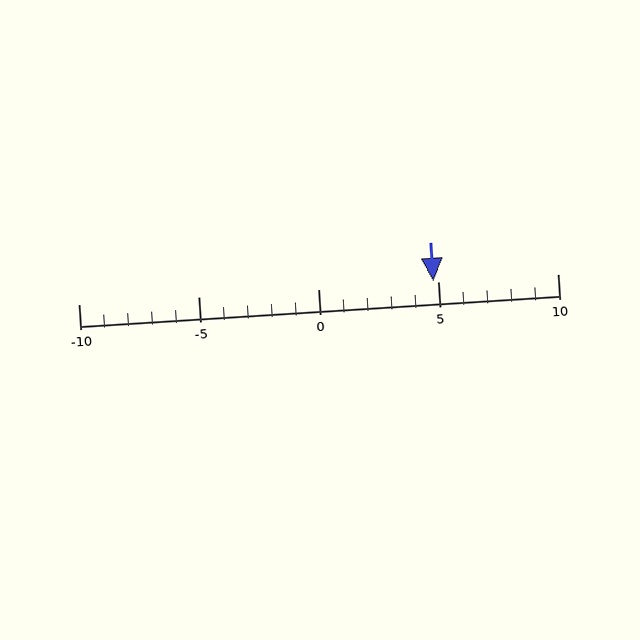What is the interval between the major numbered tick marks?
The major tick marks are spaced 5 units apart.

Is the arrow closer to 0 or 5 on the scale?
The arrow is closer to 5.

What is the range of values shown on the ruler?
The ruler shows values from -10 to 10.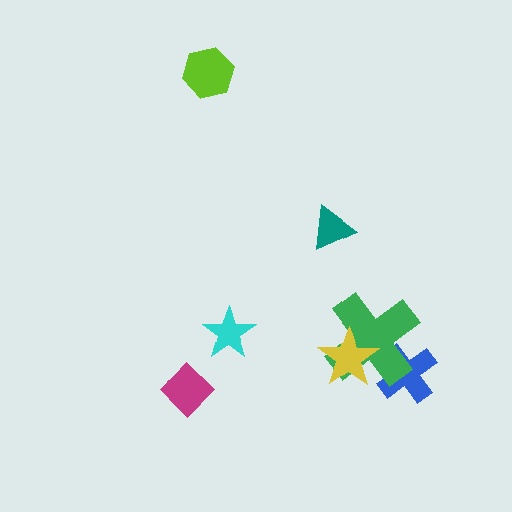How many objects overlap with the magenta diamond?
0 objects overlap with the magenta diamond.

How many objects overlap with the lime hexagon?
0 objects overlap with the lime hexagon.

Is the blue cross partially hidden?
Yes, it is partially covered by another shape.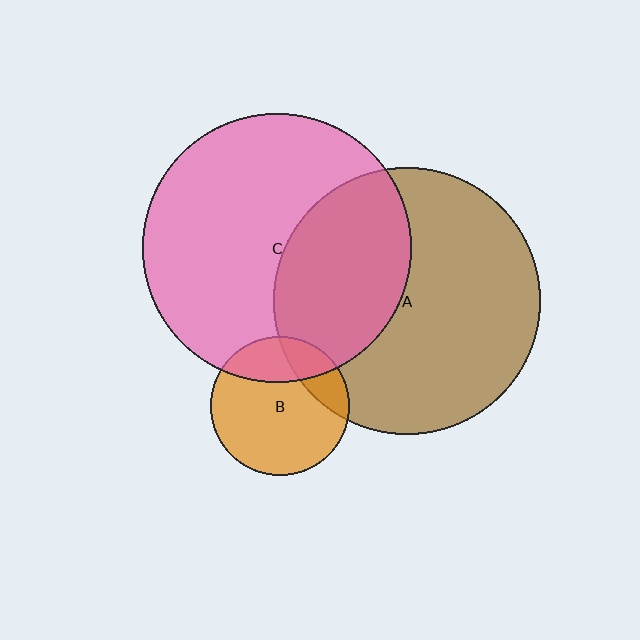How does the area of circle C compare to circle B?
Approximately 3.7 times.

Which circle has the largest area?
Circle C (pink).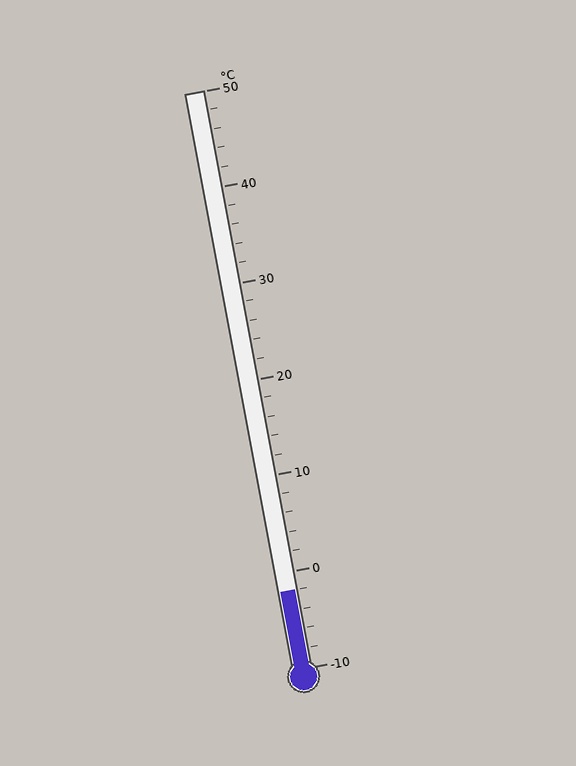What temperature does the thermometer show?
The thermometer shows approximately -2°C.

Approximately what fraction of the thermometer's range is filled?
The thermometer is filled to approximately 15% of its range.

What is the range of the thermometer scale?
The thermometer scale ranges from -10°C to 50°C.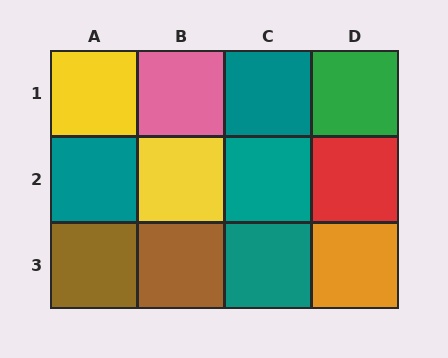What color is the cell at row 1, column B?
Pink.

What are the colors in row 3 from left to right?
Brown, brown, teal, orange.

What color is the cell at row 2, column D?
Red.